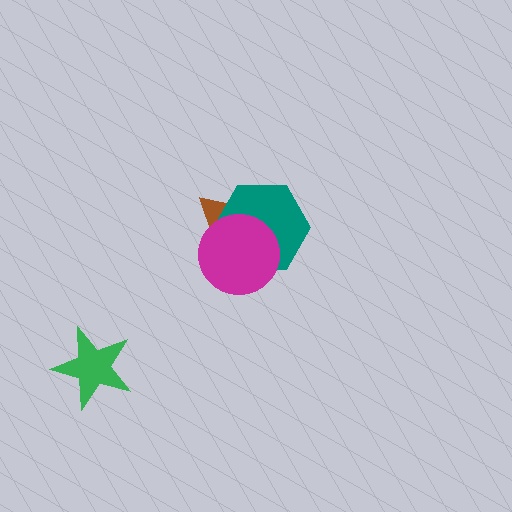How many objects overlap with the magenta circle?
2 objects overlap with the magenta circle.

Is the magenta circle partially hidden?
No, no other shape covers it.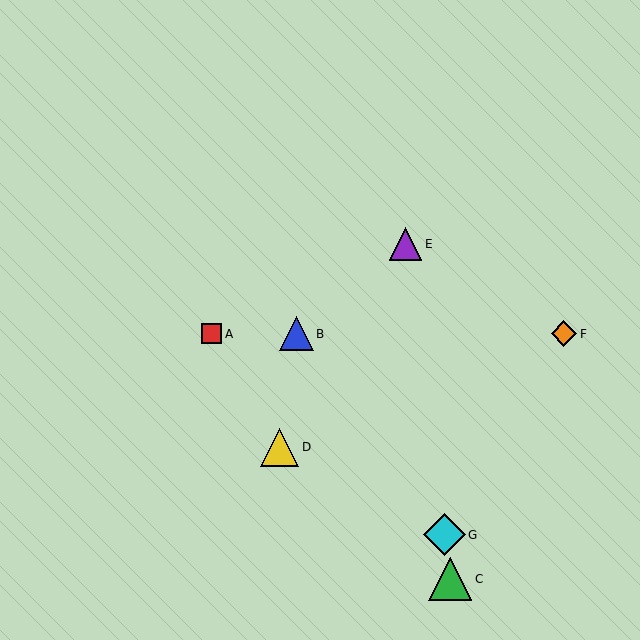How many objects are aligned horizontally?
3 objects (A, B, F) are aligned horizontally.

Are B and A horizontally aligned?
Yes, both are at y≈334.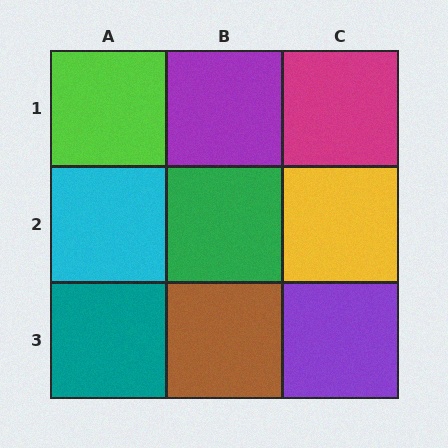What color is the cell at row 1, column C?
Magenta.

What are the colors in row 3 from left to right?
Teal, brown, purple.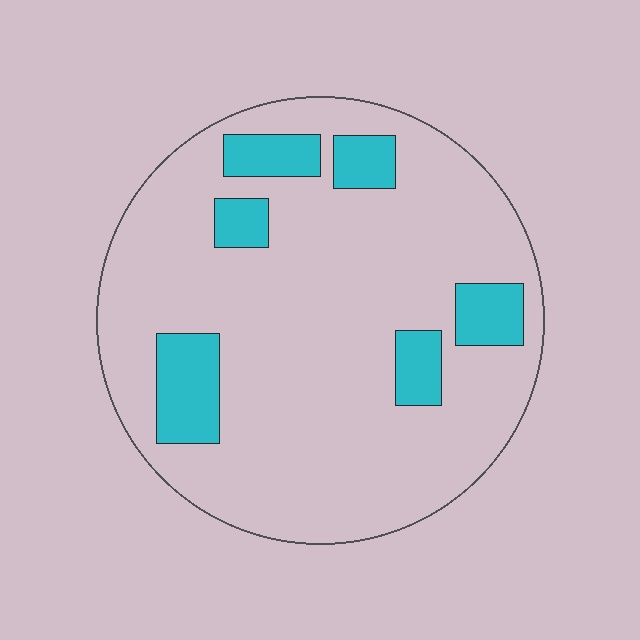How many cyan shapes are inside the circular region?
6.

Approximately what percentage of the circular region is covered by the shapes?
Approximately 15%.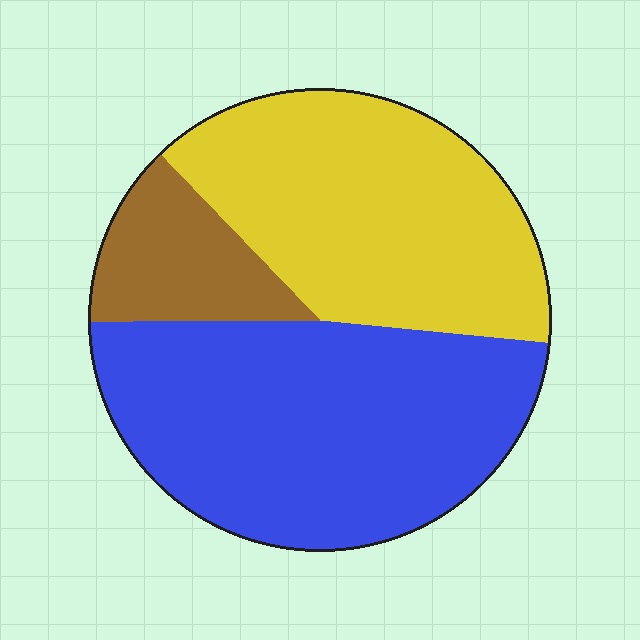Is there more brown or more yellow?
Yellow.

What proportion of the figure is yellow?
Yellow takes up about two fifths (2/5) of the figure.